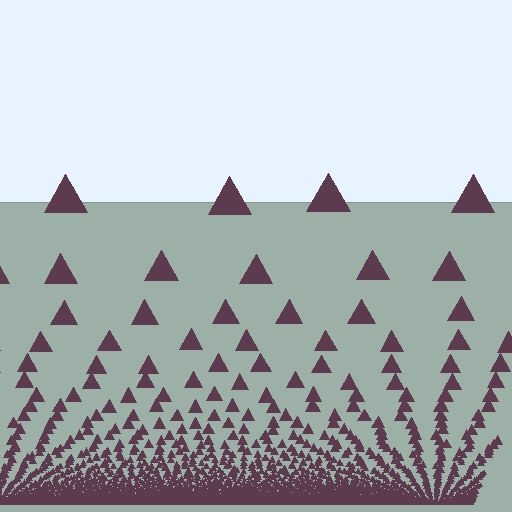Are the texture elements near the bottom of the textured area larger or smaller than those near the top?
Smaller. The gradient is inverted — elements near the bottom are smaller and denser.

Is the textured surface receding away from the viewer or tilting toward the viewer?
The surface appears to tilt toward the viewer. Texture elements get larger and sparser toward the top.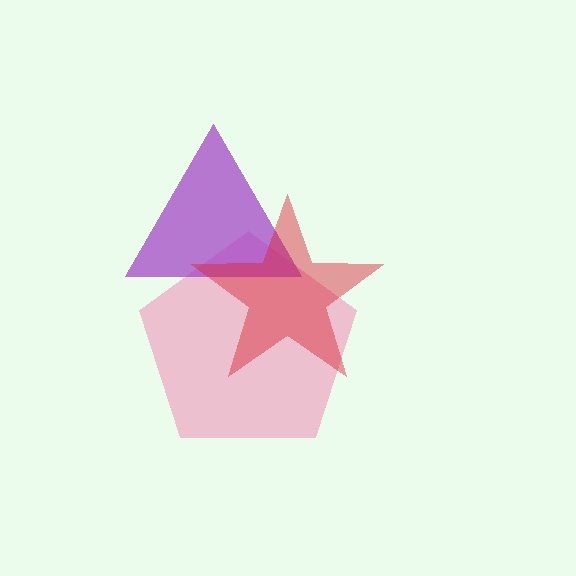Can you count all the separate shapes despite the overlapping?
Yes, there are 3 separate shapes.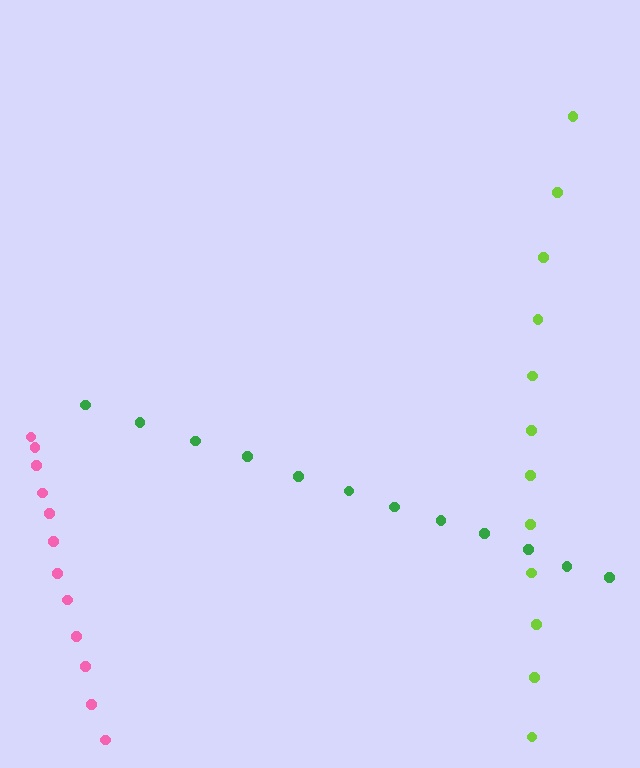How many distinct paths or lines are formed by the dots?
There are 3 distinct paths.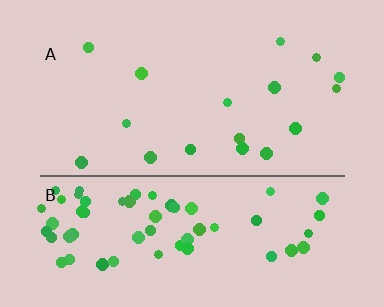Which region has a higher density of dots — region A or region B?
B (the bottom).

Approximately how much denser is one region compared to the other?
Approximately 3.9× — region B over region A.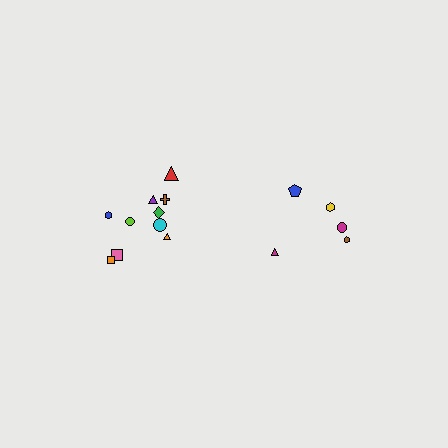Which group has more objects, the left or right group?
The left group.